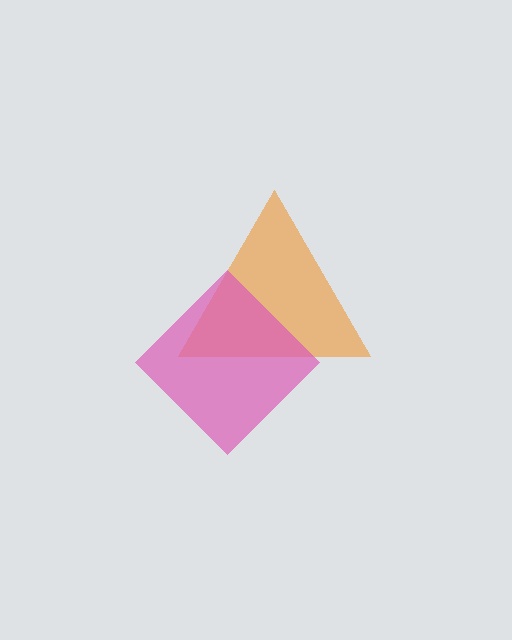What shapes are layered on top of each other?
The layered shapes are: an orange triangle, a pink diamond.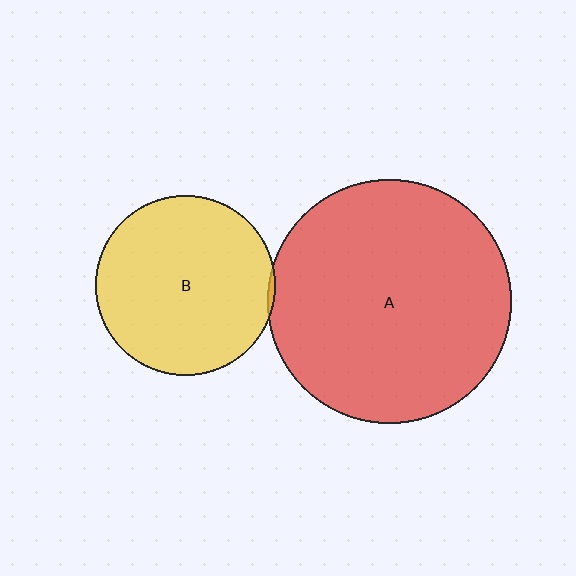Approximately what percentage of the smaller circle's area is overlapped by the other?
Approximately 5%.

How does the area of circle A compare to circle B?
Approximately 1.8 times.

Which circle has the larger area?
Circle A (red).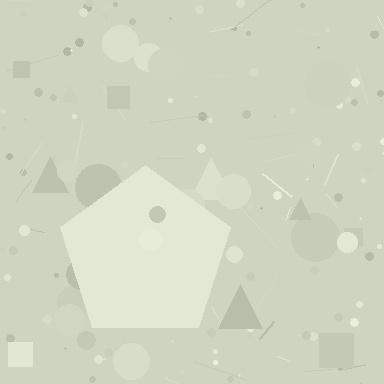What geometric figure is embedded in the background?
A pentagon is embedded in the background.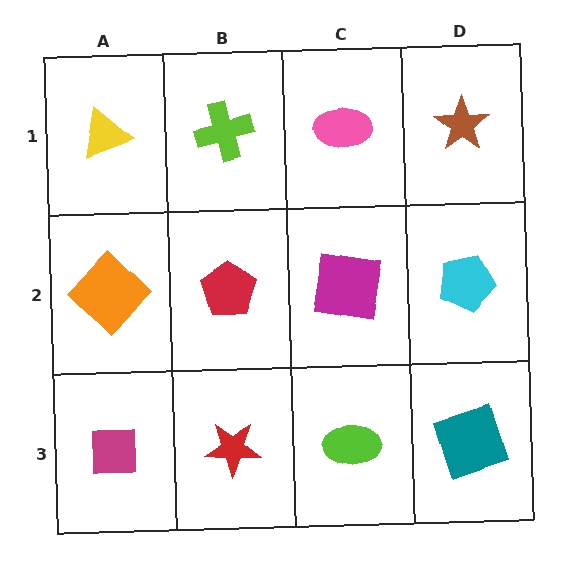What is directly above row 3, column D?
A cyan pentagon.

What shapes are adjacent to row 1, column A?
An orange diamond (row 2, column A), a lime cross (row 1, column B).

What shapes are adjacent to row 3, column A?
An orange diamond (row 2, column A), a red star (row 3, column B).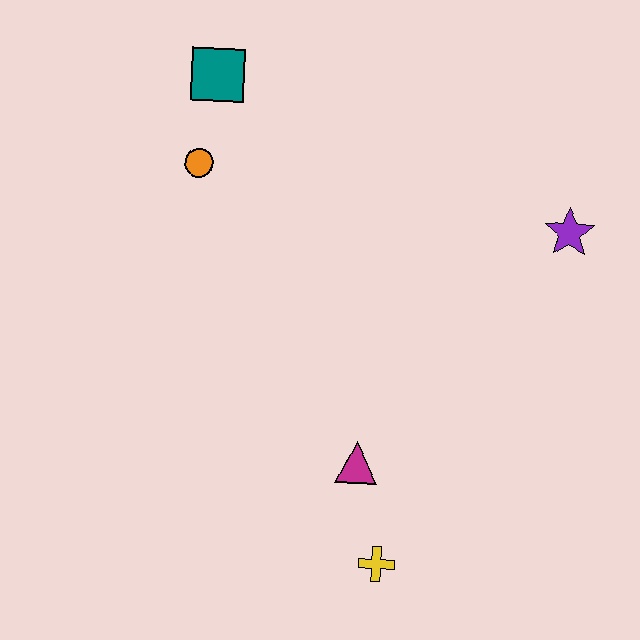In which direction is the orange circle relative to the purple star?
The orange circle is to the left of the purple star.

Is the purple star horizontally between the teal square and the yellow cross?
No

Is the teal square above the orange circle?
Yes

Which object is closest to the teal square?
The orange circle is closest to the teal square.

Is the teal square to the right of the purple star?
No